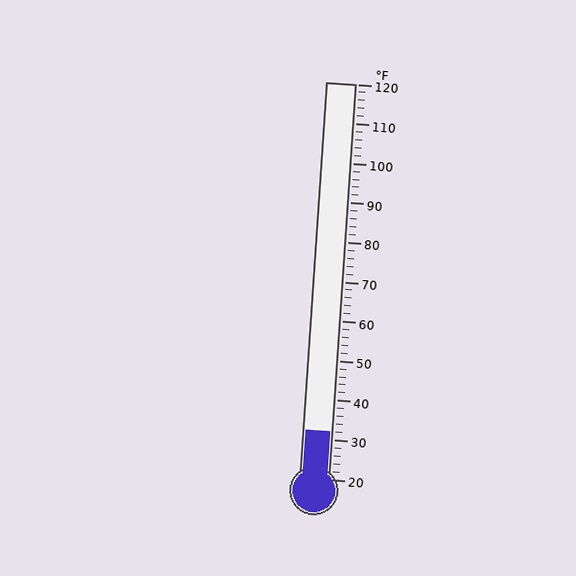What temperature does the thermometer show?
The thermometer shows approximately 32°F.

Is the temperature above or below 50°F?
The temperature is below 50°F.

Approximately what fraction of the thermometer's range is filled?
The thermometer is filled to approximately 10% of its range.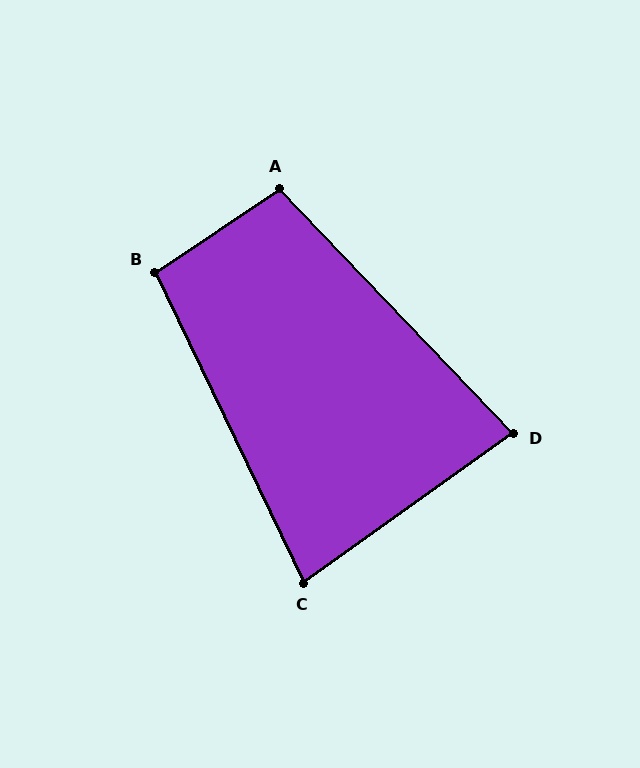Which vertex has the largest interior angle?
A, at approximately 100 degrees.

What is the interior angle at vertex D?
Approximately 82 degrees (acute).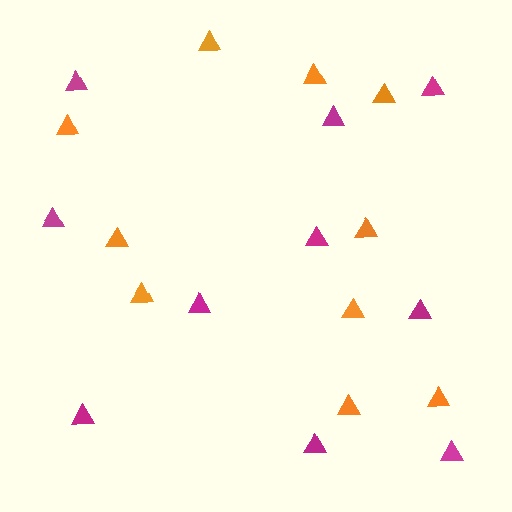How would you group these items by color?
There are 2 groups: one group of orange triangles (10) and one group of magenta triangles (10).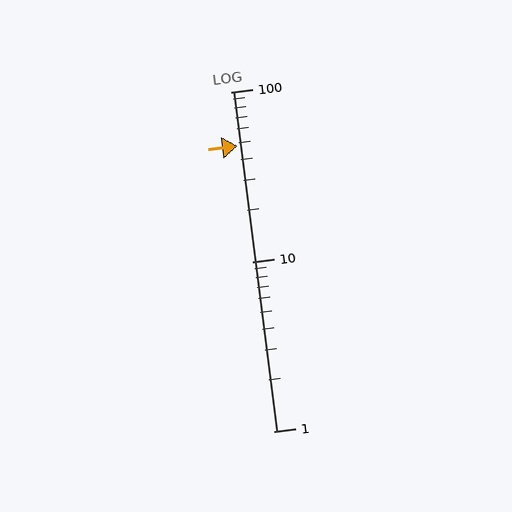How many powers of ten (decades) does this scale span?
The scale spans 2 decades, from 1 to 100.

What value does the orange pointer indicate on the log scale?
The pointer indicates approximately 48.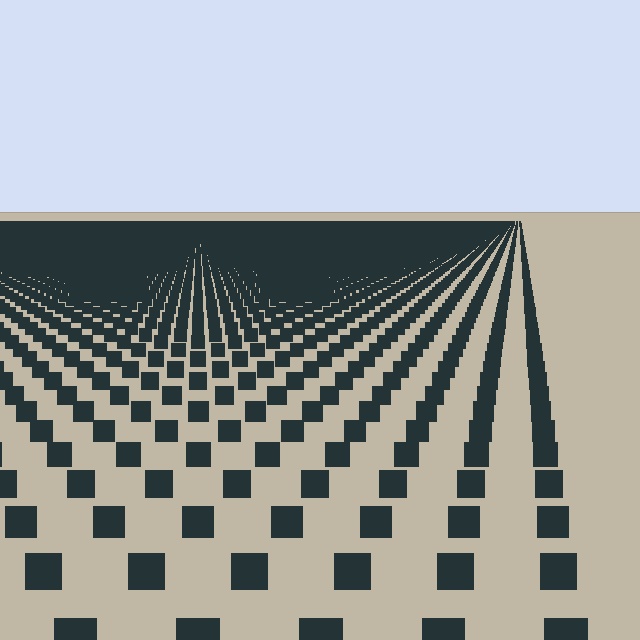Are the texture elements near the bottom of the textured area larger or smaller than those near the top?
Larger. Near the bottom, elements are closer to the viewer and appear at a bigger on-screen size.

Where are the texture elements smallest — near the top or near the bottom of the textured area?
Near the top.